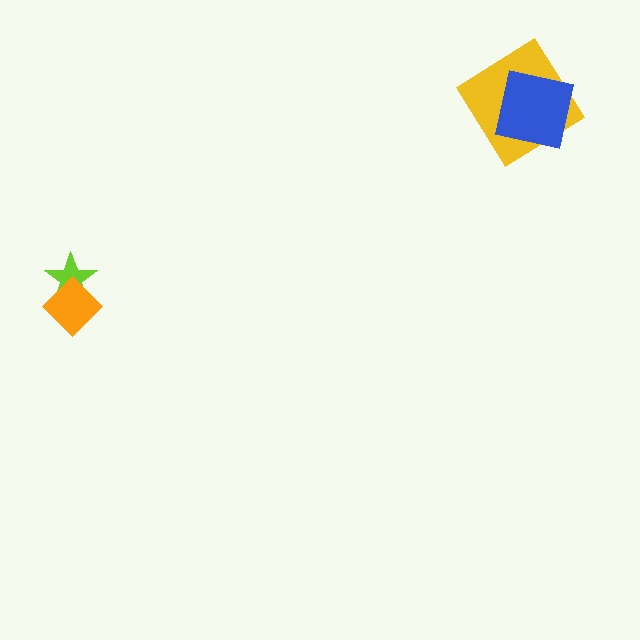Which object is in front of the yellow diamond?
The blue square is in front of the yellow diamond.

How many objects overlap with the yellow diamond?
1 object overlaps with the yellow diamond.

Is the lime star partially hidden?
Yes, it is partially covered by another shape.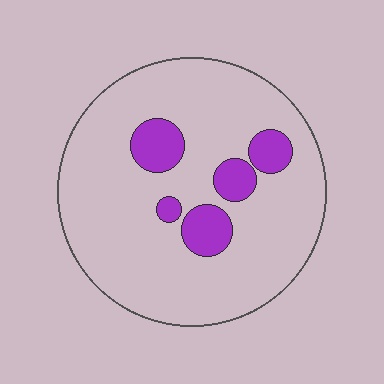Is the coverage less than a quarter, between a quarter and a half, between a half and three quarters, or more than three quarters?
Less than a quarter.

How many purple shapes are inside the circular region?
5.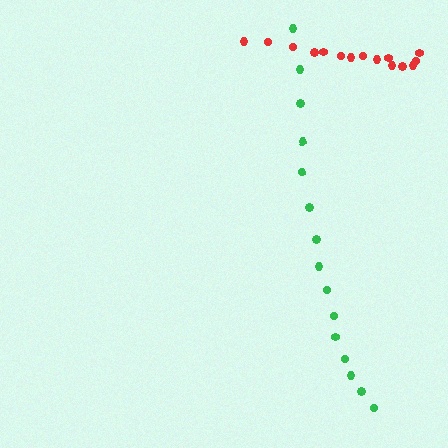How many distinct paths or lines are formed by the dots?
There are 2 distinct paths.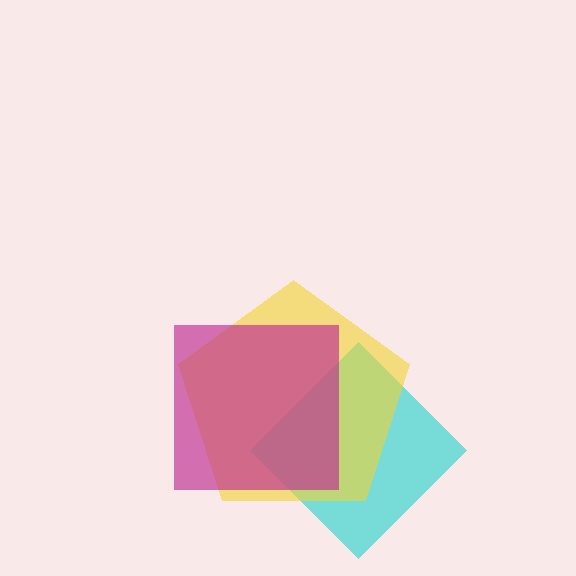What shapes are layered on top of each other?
The layered shapes are: a cyan diamond, a yellow pentagon, a magenta square.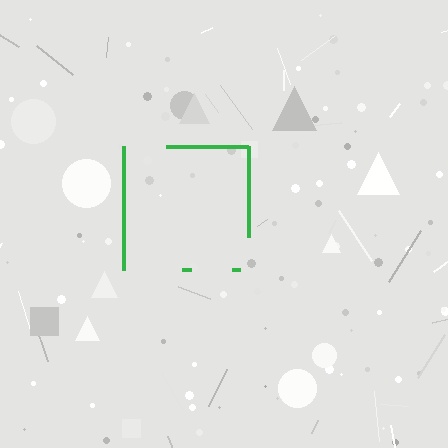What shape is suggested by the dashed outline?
The dashed outline suggests a square.